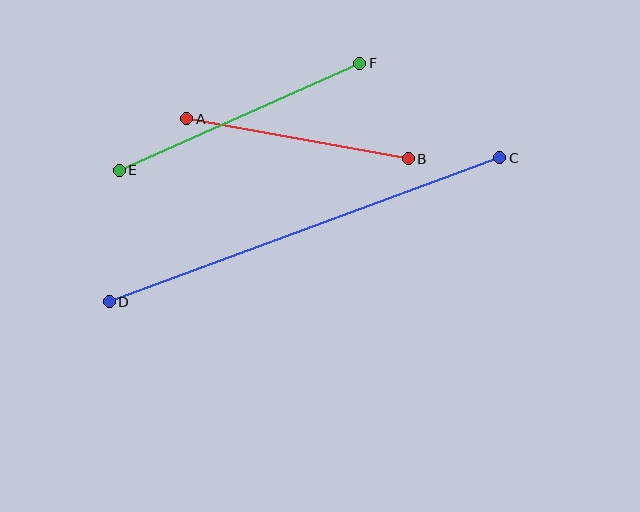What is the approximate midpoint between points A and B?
The midpoint is at approximately (297, 139) pixels.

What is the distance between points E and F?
The distance is approximately 263 pixels.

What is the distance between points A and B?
The distance is approximately 225 pixels.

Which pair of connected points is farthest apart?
Points C and D are farthest apart.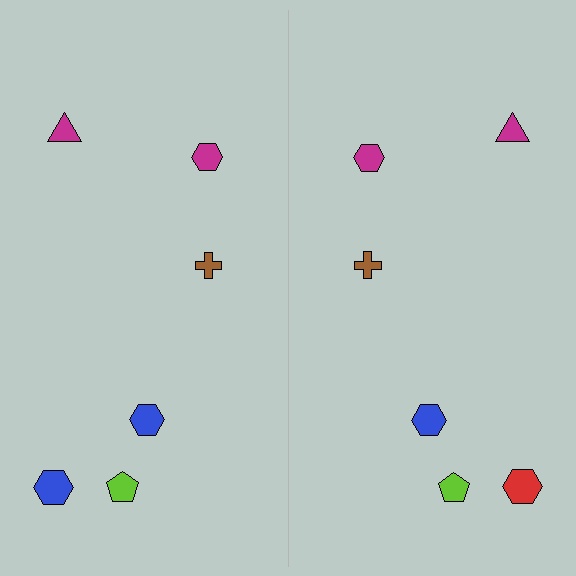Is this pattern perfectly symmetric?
No, the pattern is not perfectly symmetric. The red hexagon on the right side breaks the symmetry — its mirror counterpart is blue.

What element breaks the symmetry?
The red hexagon on the right side breaks the symmetry — its mirror counterpart is blue.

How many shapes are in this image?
There are 12 shapes in this image.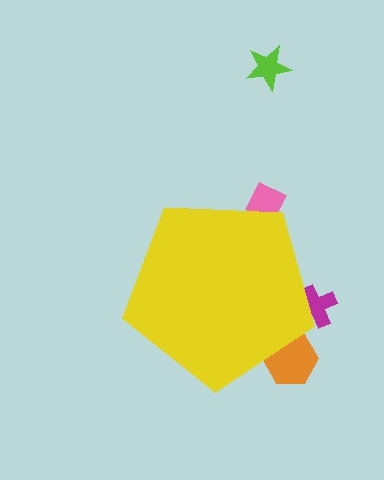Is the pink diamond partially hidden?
Yes, the pink diamond is partially hidden behind the yellow pentagon.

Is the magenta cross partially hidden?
Yes, the magenta cross is partially hidden behind the yellow pentagon.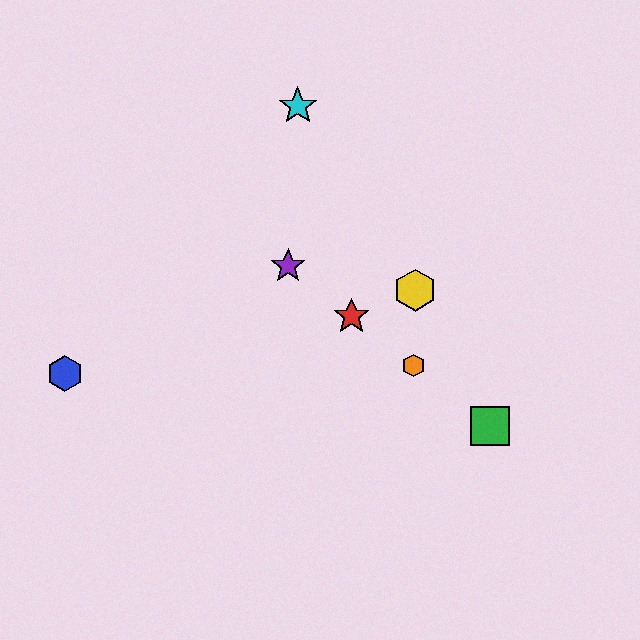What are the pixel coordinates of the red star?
The red star is at (352, 316).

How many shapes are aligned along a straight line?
4 shapes (the red star, the green square, the purple star, the orange hexagon) are aligned along a straight line.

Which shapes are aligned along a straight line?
The red star, the green square, the purple star, the orange hexagon are aligned along a straight line.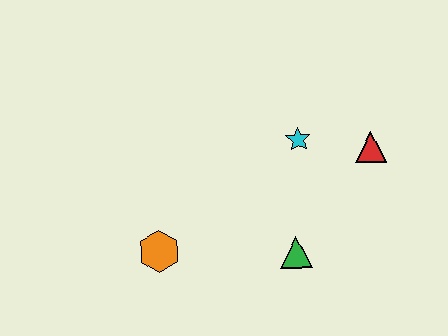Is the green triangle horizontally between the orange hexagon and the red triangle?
Yes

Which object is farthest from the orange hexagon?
The red triangle is farthest from the orange hexagon.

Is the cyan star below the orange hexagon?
No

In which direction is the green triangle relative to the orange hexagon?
The green triangle is to the right of the orange hexagon.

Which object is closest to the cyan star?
The red triangle is closest to the cyan star.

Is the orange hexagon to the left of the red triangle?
Yes